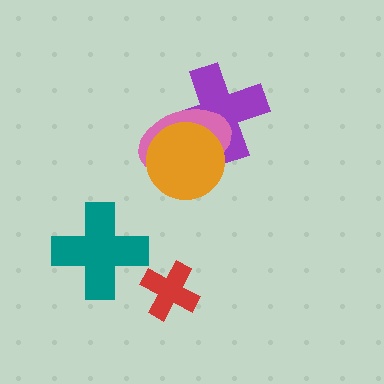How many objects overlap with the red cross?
0 objects overlap with the red cross.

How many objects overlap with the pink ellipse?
2 objects overlap with the pink ellipse.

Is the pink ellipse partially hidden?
Yes, it is partially covered by another shape.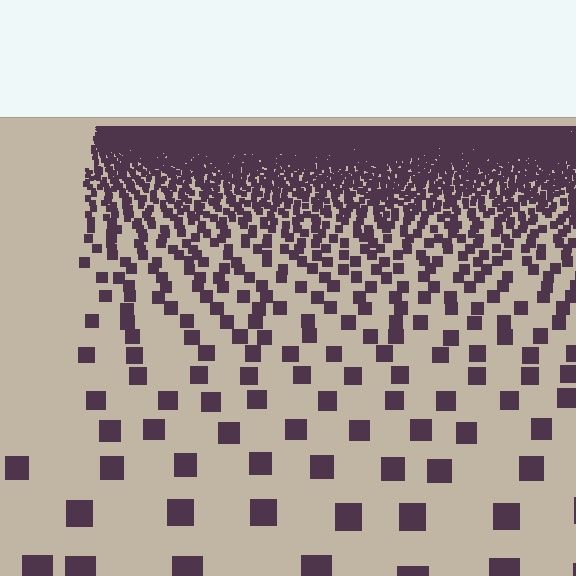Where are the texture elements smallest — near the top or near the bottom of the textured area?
Near the top.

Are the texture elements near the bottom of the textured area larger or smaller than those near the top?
Larger. Near the bottom, elements are closer to the viewer and appear at a bigger on-screen size.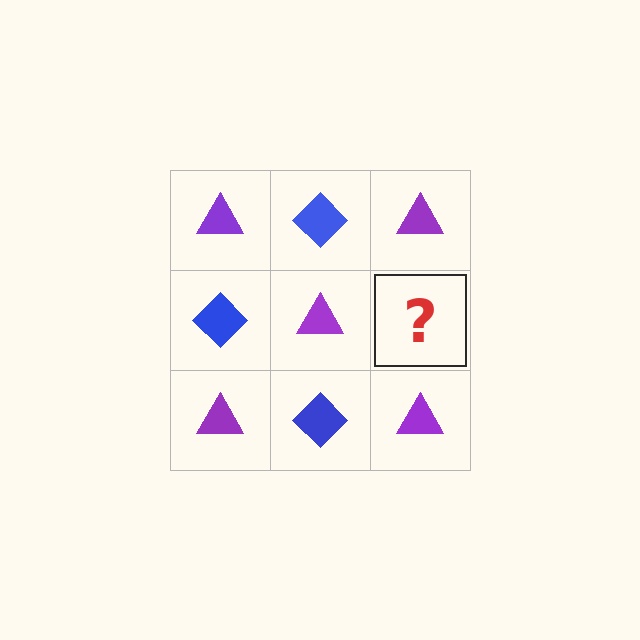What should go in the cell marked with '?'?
The missing cell should contain a blue diamond.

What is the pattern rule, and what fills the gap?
The rule is that it alternates purple triangle and blue diamond in a checkerboard pattern. The gap should be filled with a blue diamond.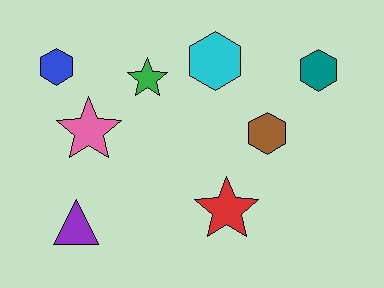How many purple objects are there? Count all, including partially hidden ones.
There is 1 purple object.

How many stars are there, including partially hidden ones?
There are 3 stars.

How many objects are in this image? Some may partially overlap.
There are 8 objects.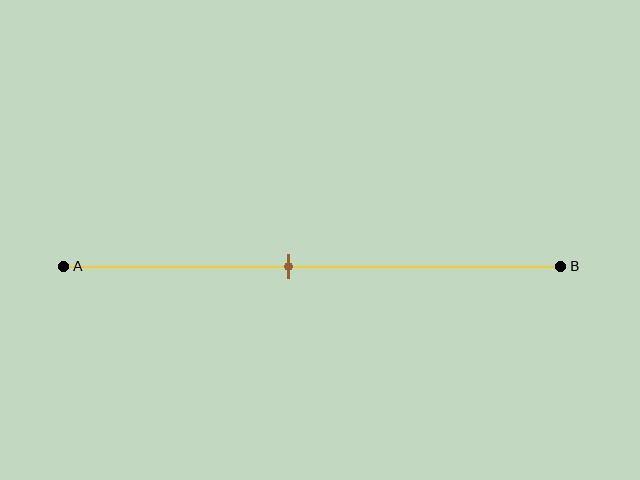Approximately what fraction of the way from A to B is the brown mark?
The brown mark is approximately 45% of the way from A to B.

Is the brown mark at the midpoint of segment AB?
No, the mark is at about 45% from A, not at the 50% midpoint.